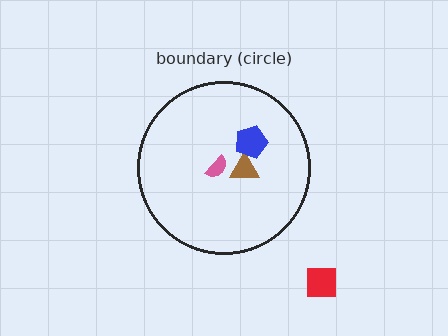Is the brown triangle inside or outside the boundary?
Inside.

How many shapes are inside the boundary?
3 inside, 1 outside.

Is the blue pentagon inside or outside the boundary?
Inside.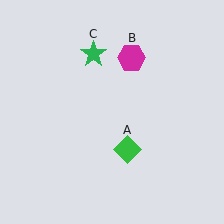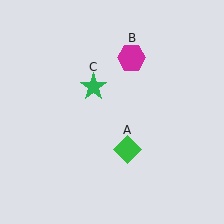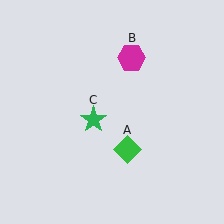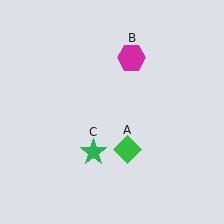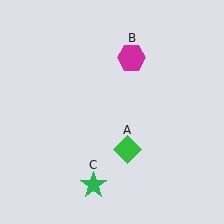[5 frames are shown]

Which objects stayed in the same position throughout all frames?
Green diamond (object A) and magenta hexagon (object B) remained stationary.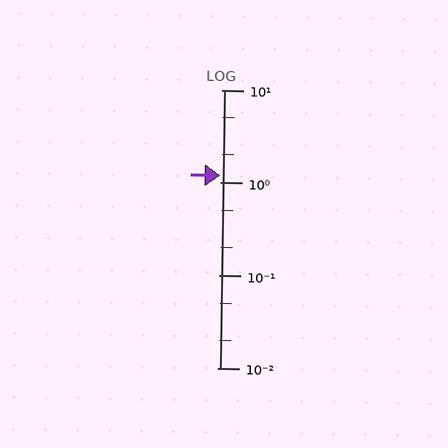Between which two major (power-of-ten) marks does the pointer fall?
The pointer is between 1 and 10.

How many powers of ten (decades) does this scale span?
The scale spans 3 decades, from 0.01 to 10.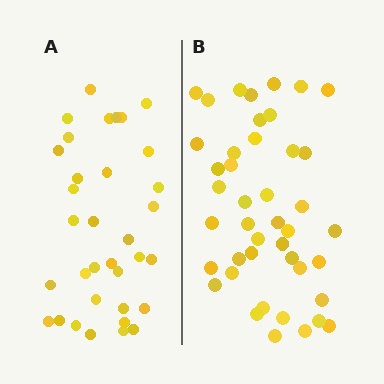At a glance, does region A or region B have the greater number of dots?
Region B (the right region) has more dots.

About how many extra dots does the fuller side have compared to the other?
Region B has roughly 8 or so more dots than region A.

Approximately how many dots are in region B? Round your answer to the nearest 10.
About 40 dots. (The exact count is 43, which rounds to 40.)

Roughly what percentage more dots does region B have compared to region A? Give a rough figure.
About 25% more.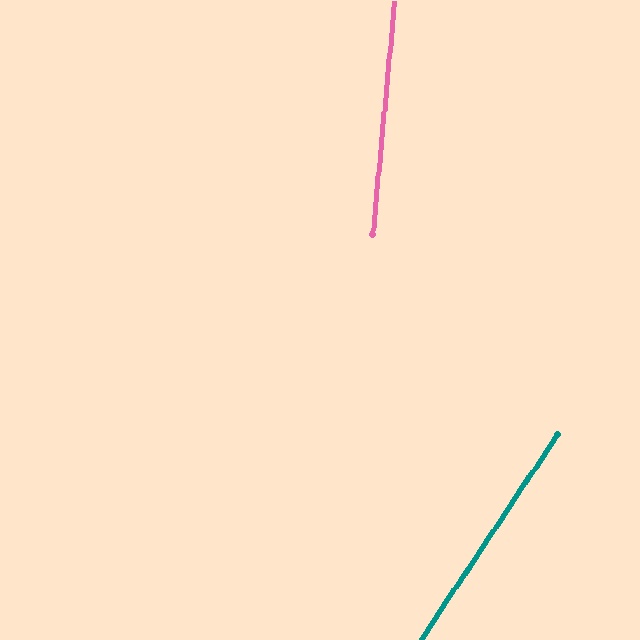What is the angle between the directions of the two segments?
Approximately 28 degrees.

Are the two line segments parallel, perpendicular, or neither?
Neither parallel nor perpendicular — they differ by about 28°.